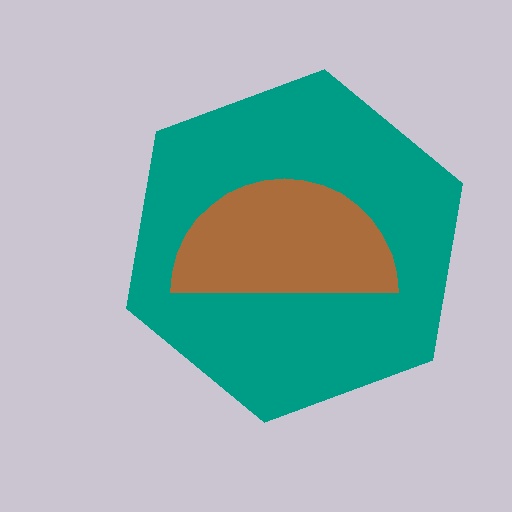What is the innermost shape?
The brown semicircle.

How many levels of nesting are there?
2.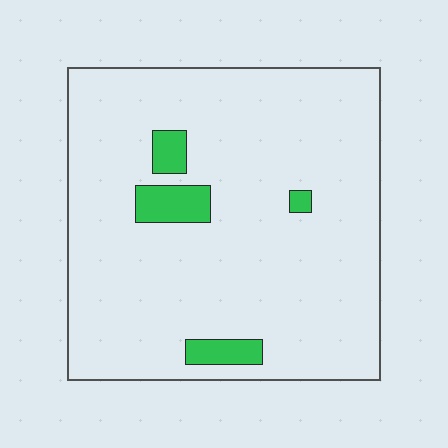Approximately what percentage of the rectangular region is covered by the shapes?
Approximately 5%.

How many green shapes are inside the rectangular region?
4.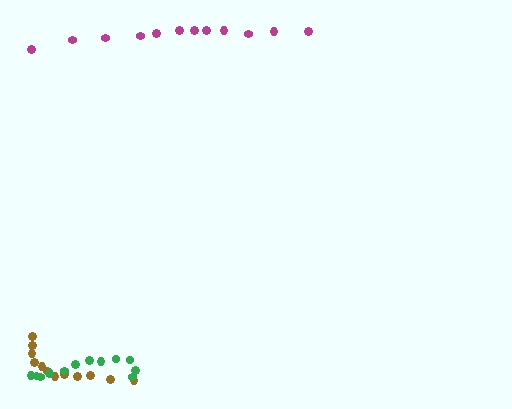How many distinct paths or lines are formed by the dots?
There are 3 distinct paths.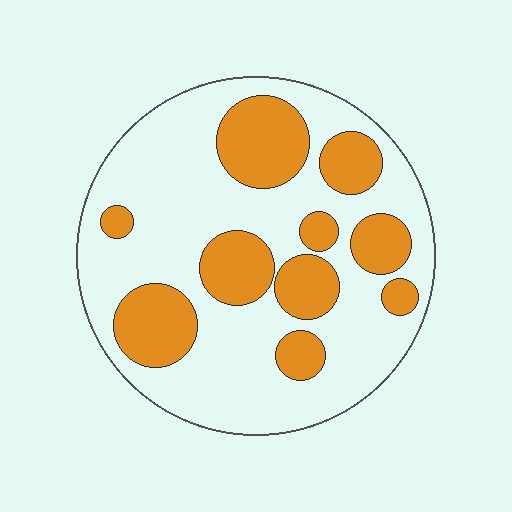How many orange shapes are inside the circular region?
10.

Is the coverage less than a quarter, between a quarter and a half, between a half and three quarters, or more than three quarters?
Between a quarter and a half.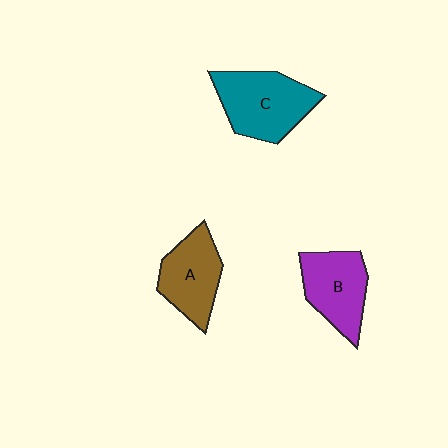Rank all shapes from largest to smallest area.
From largest to smallest: C (teal), B (purple), A (brown).